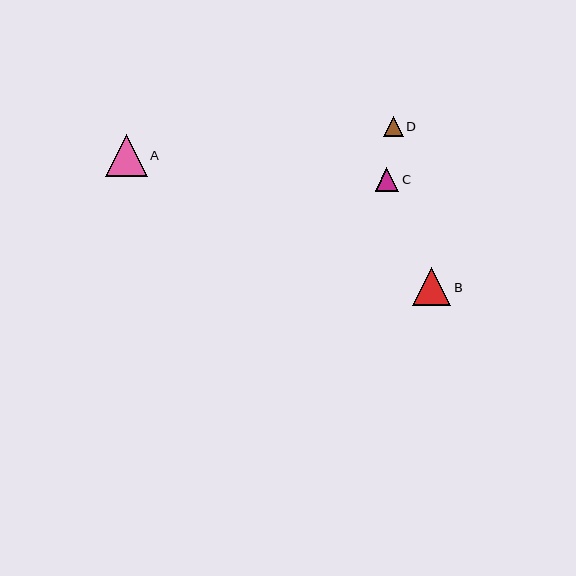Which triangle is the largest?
Triangle A is the largest with a size of approximately 42 pixels.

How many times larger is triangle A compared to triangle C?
Triangle A is approximately 1.8 times the size of triangle C.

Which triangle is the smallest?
Triangle D is the smallest with a size of approximately 20 pixels.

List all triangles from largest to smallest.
From largest to smallest: A, B, C, D.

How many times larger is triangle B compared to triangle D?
Triangle B is approximately 1.9 times the size of triangle D.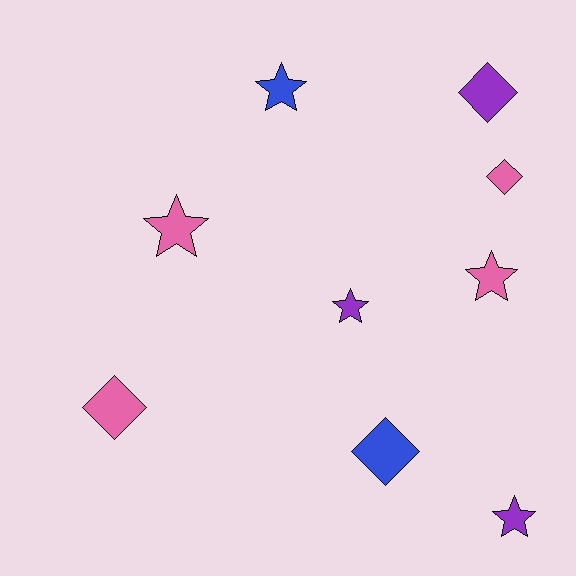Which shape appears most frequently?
Star, with 5 objects.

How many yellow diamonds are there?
There are no yellow diamonds.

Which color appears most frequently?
Pink, with 4 objects.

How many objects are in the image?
There are 9 objects.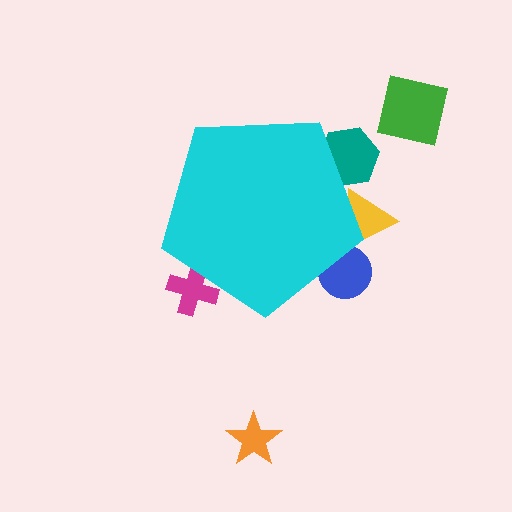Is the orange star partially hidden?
No, the orange star is fully visible.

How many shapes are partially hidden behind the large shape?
4 shapes are partially hidden.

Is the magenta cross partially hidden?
Yes, the magenta cross is partially hidden behind the cyan pentagon.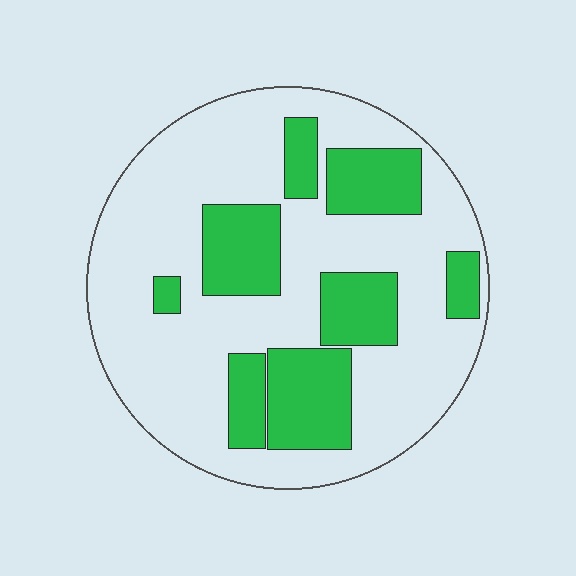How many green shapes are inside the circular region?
8.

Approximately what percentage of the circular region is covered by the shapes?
Approximately 30%.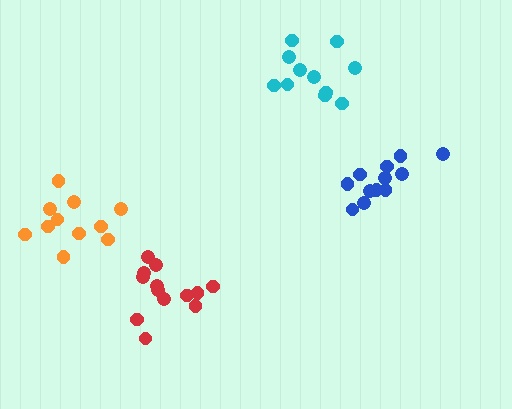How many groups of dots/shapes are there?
There are 4 groups.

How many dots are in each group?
Group 1: 12 dots, Group 2: 13 dots, Group 3: 11 dots, Group 4: 11 dots (47 total).